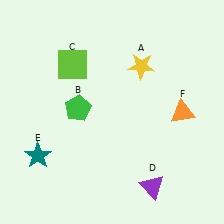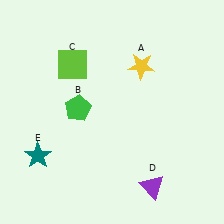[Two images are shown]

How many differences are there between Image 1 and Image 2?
There is 1 difference between the two images.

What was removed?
The orange triangle (F) was removed in Image 2.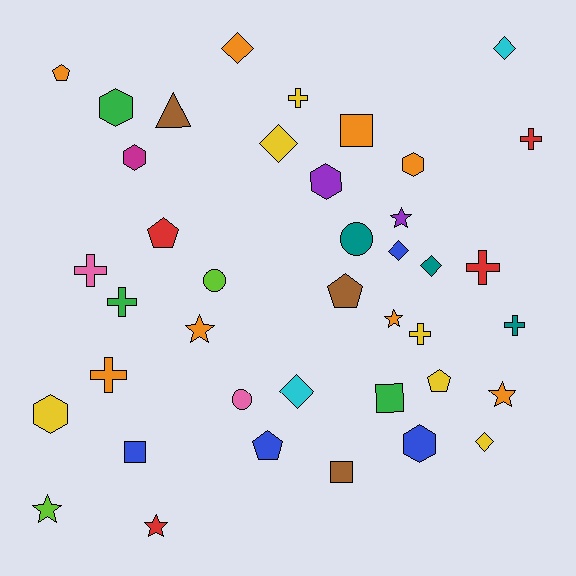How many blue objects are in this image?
There are 4 blue objects.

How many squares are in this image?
There are 4 squares.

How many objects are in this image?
There are 40 objects.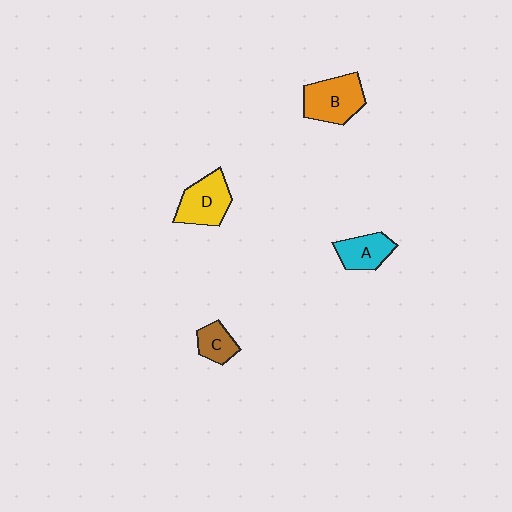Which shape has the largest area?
Shape B (orange).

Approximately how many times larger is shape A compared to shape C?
Approximately 1.4 times.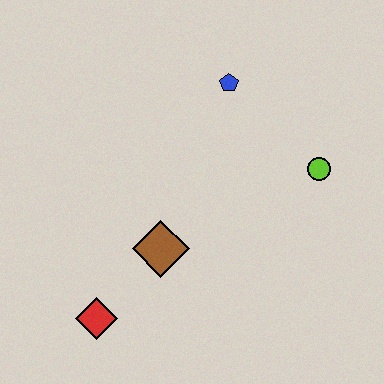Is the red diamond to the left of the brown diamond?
Yes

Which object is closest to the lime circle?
The blue pentagon is closest to the lime circle.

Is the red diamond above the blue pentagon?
No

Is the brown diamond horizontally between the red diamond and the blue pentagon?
Yes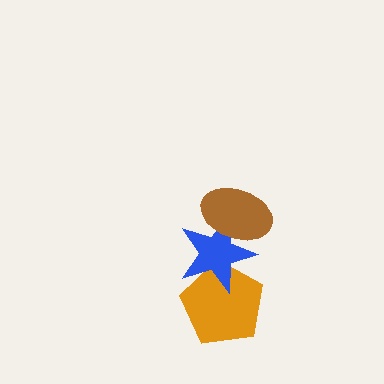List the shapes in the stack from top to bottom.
From top to bottom: the brown ellipse, the blue star, the orange pentagon.